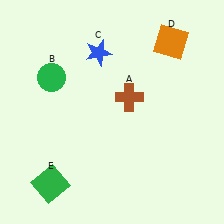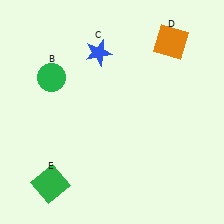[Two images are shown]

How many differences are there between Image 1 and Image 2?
There is 1 difference between the two images.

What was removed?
The brown cross (A) was removed in Image 2.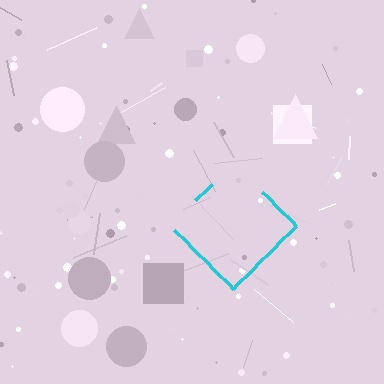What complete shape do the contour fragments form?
The contour fragments form a diamond.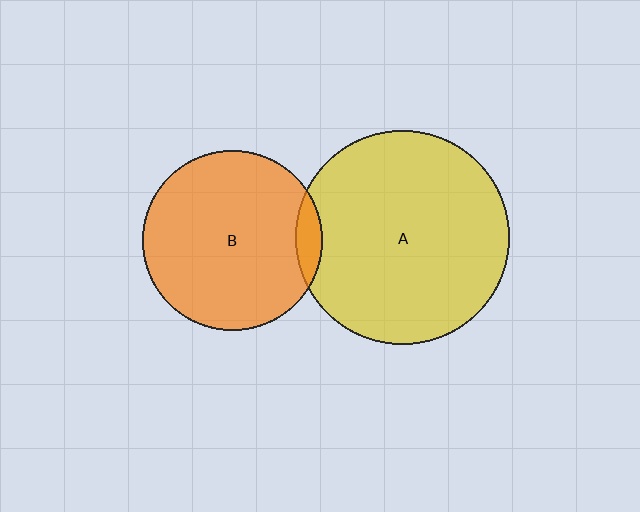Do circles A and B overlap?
Yes.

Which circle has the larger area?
Circle A (yellow).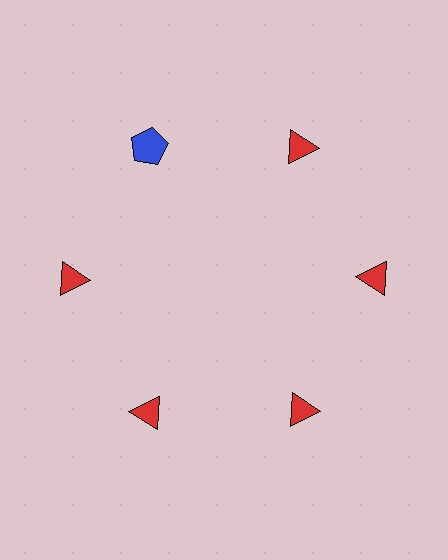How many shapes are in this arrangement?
There are 6 shapes arranged in a ring pattern.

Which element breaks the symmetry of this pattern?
The blue pentagon at roughly the 11 o'clock position breaks the symmetry. All other shapes are red triangles.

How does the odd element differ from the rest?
It differs in both color (blue instead of red) and shape (pentagon instead of triangle).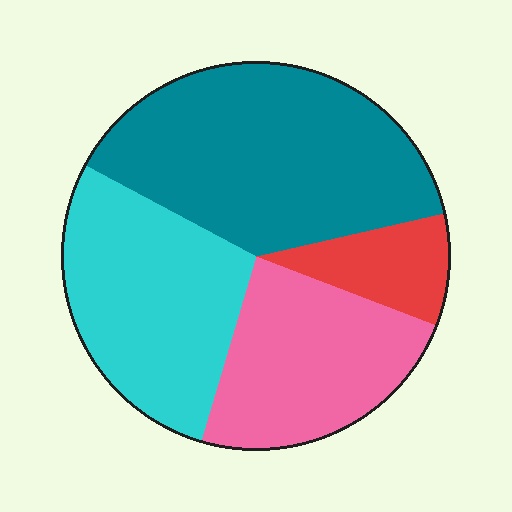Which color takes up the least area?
Red, at roughly 10%.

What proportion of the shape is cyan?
Cyan covers around 30% of the shape.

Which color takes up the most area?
Teal, at roughly 40%.